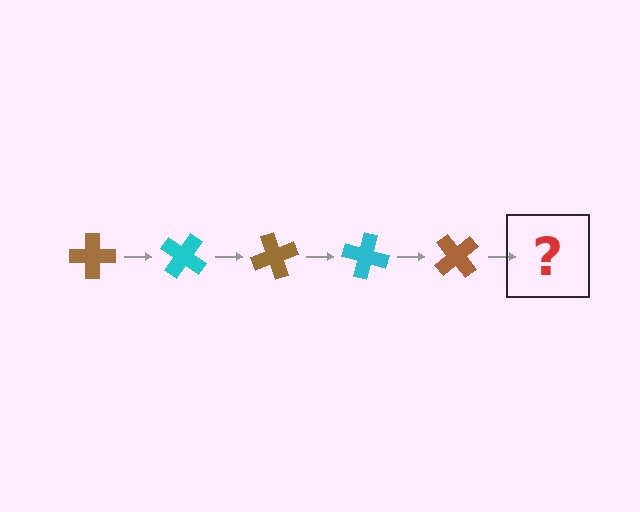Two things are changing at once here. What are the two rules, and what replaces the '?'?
The two rules are that it rotates 35 degrees each step and the color cycles through brown and cyan. The '?' should be a cyan cross, rotated 175 degrees from the start.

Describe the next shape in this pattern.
It should be a cyan cross, rotated 175 degrees from the start.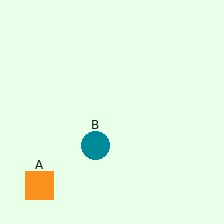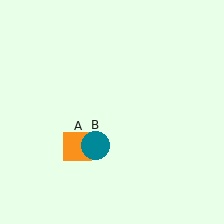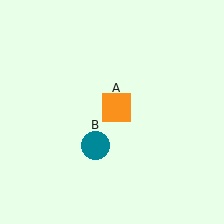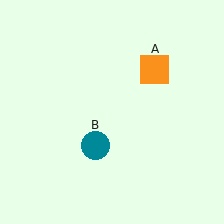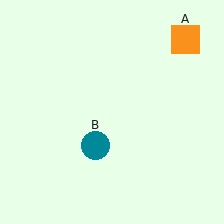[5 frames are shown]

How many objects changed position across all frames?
1 object changed position: orange square (object A).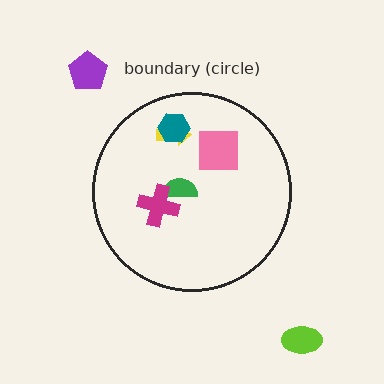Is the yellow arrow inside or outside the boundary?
Inside.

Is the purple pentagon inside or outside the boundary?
Outside.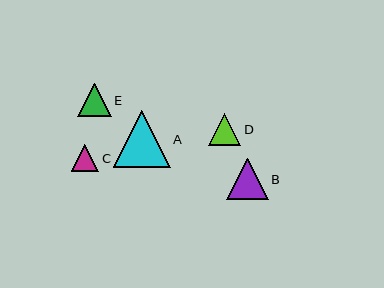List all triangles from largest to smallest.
From largest to smallest: A, B, E, D, C.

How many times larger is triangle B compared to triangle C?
Triangle B is approximately 1.5 times the size of triangle C.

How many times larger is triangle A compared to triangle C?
Triangle A is approximately 2.1 times the size of triangle C.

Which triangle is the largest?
Triangle A is the largest with a size of approximately 57 pixels.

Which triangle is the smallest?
Triangle C is the smallest with a size of approximately 27 pixels.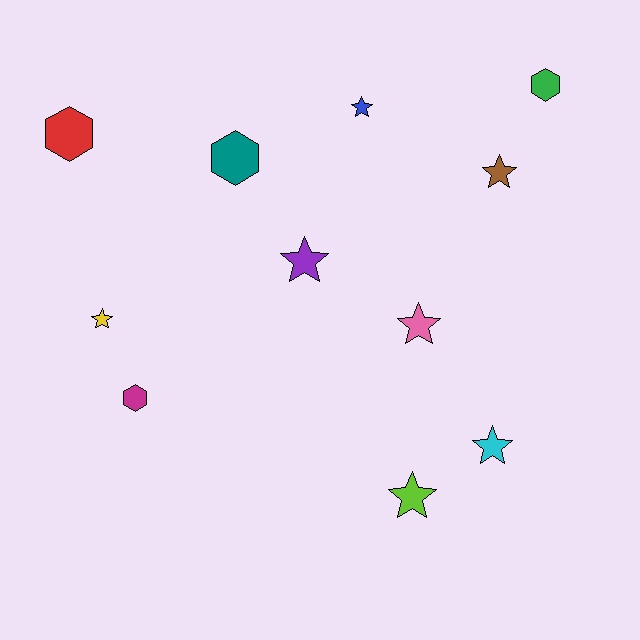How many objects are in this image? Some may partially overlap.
There are 11 objects.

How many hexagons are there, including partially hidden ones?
There are 4 hexagons.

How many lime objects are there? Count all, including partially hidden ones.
There is 1 lime object.